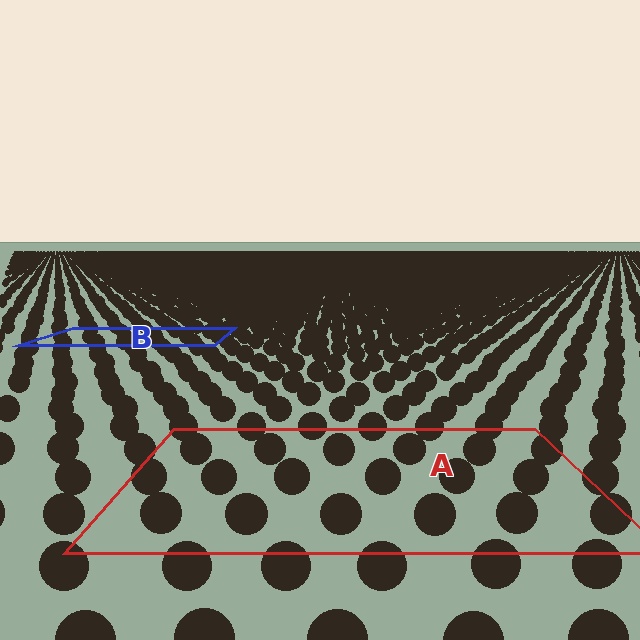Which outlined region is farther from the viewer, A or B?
Region B is farther from the viewer — the texture elements inside it appear smaller and more densely packed.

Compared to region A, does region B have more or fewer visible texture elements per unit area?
Region B has more texture elements per unit area — they are packed more densely because it is farther away.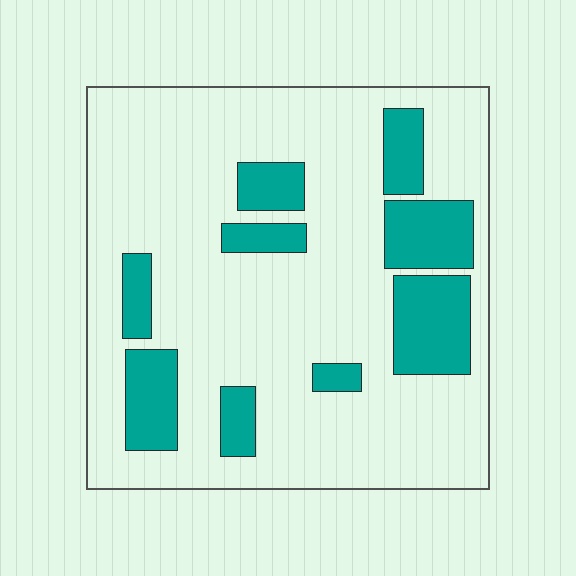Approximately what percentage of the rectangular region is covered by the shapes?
Approximately 20%.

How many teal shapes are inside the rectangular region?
9.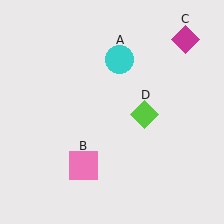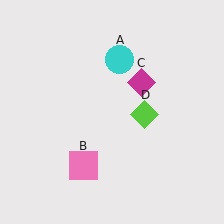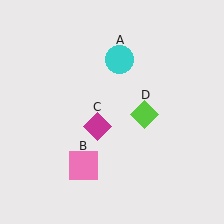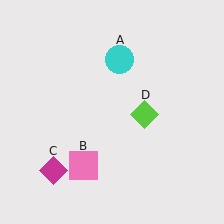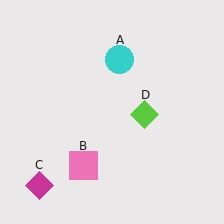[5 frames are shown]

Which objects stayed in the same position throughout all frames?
Cyan circle (object A) and pink square (object B) and lime diamond (object D) remained stationary.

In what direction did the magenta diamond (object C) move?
The magenta diamond (object C) moved down and to the left.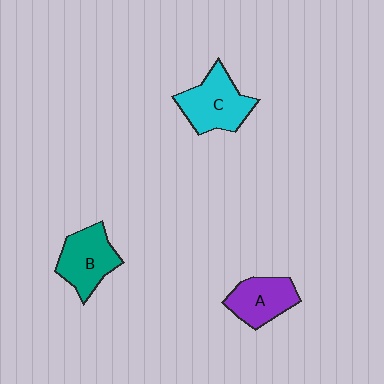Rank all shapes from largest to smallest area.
From largest to smallest: C (cyan), B (teal), A (purple).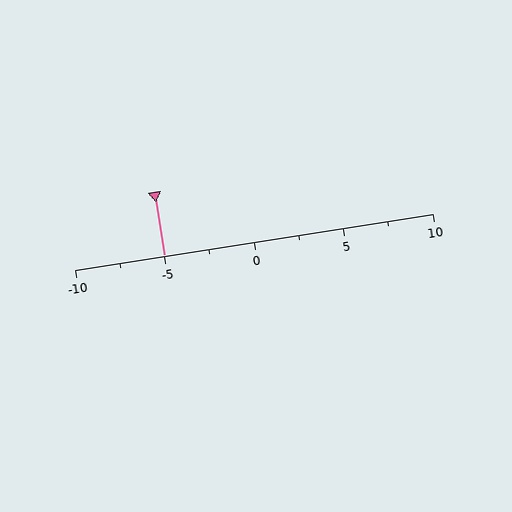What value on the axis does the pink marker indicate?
The marker indicates approximately -5.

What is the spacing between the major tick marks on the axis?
The major ticks are spaced 5 apart.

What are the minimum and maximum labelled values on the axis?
The axis runs from -10 to 10.